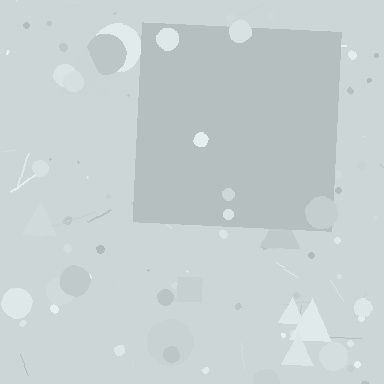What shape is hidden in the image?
A square is hidden in the image.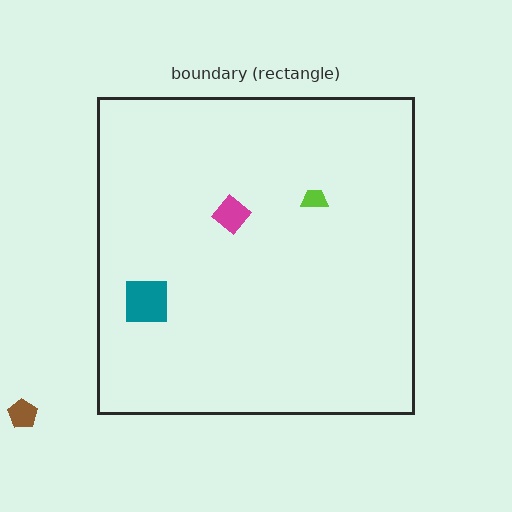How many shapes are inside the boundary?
3 inside, 1 outside.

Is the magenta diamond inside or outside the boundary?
Inside.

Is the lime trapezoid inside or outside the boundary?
Inside.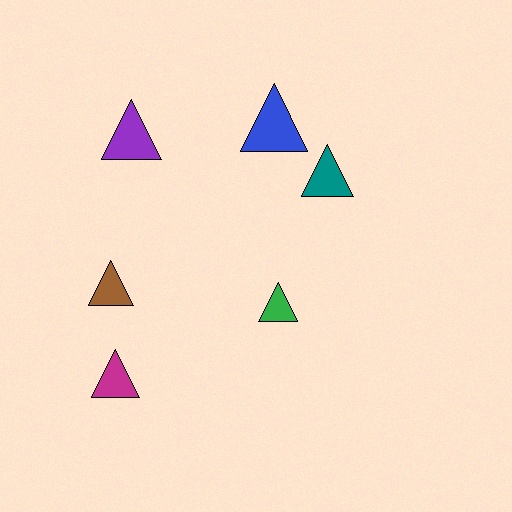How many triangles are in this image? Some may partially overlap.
There are 6 triangles.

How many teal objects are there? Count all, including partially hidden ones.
There is 1 teal object.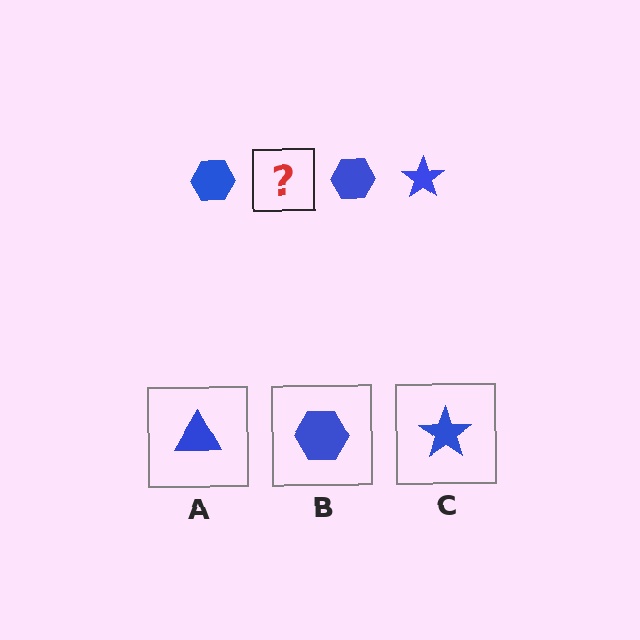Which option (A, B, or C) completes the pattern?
C.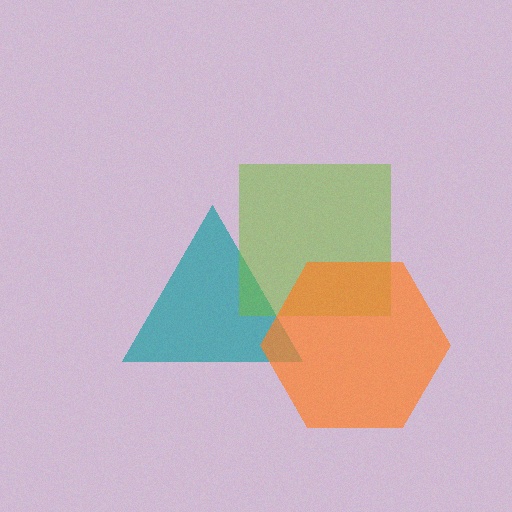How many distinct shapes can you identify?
There are 3 distinct shapes: a teal triangle, a lime square, an orange hexagon.